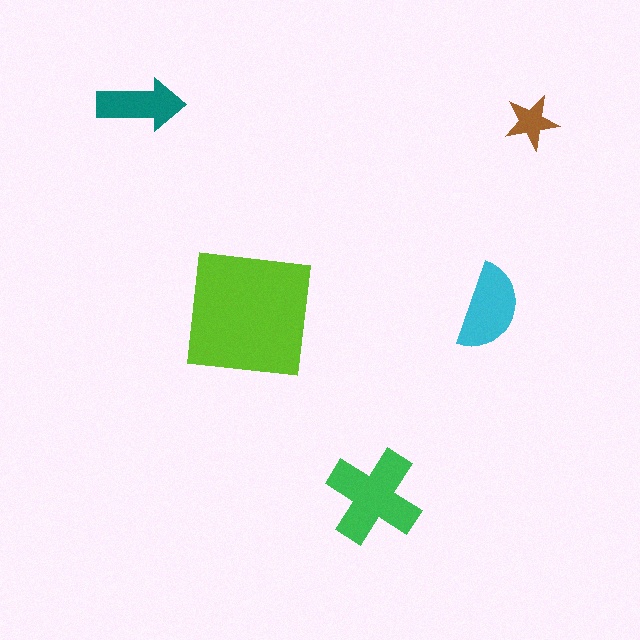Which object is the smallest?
The brown star.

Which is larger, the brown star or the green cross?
The green cross.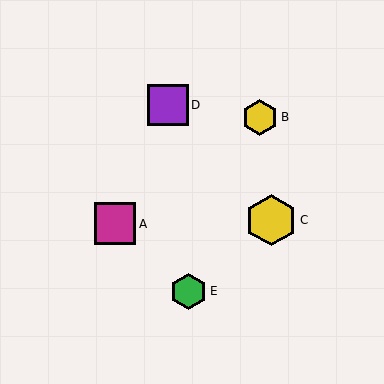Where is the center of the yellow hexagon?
The center of the yellow hexagon is at (260, 117).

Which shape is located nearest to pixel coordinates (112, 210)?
The magenta square (labeled A) at (115, 224) is nearest to that location.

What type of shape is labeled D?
Shape D is a purple square.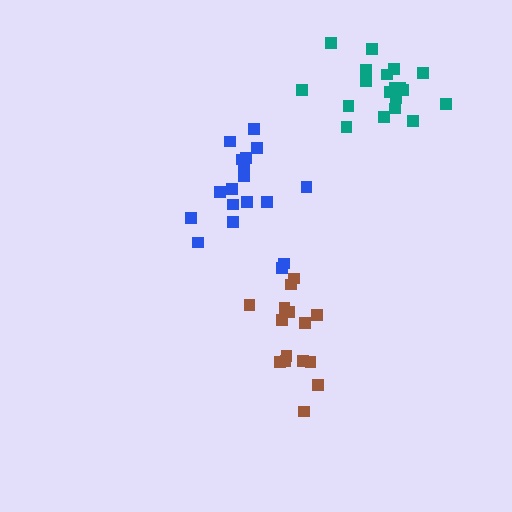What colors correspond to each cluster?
The clusters are colored: brown, teal, blue.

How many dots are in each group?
Group 1: 15 dots, Group 2: 19 dots, Group 3: 18 dots (52 total).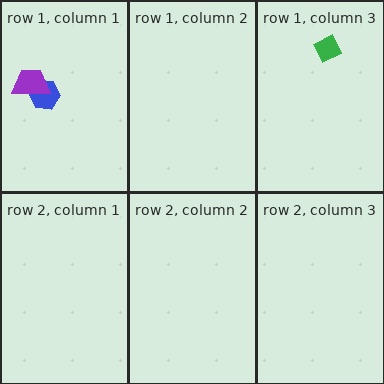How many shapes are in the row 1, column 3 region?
1.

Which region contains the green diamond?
The row 1, column 3 region.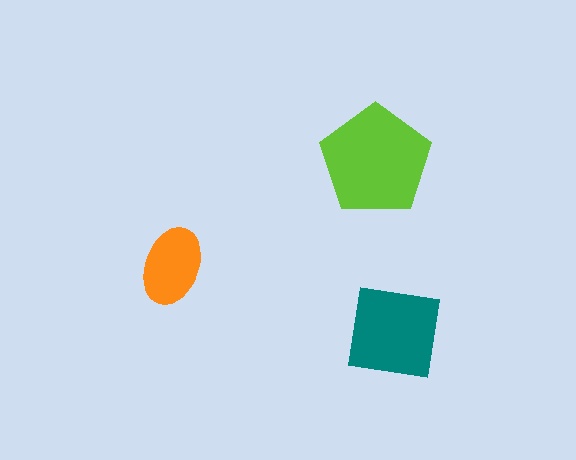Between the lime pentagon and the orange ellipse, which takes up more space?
The lime pentagon.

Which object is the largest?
The lime pentagon.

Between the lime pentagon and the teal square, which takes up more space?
The lime pentagon.